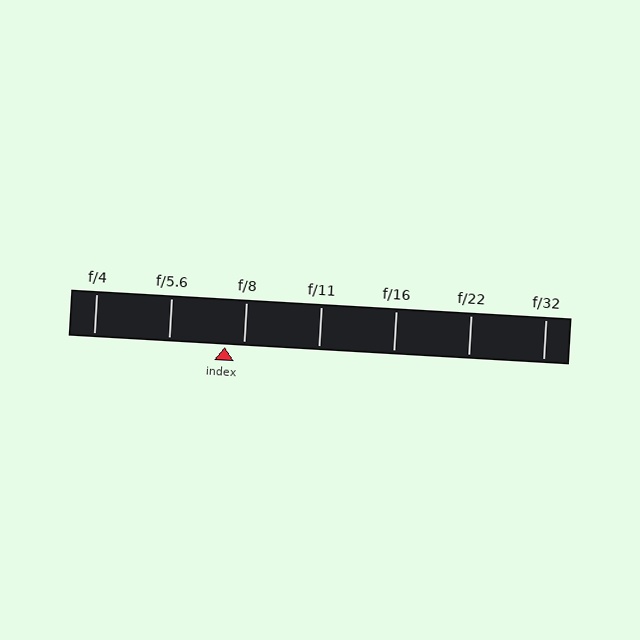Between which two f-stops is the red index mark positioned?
The index mark is between f/5.6 and f/8.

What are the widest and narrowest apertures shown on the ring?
The widest aperture shown is f/4 and the narrowest is f/32.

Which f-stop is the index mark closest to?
The index mark is closest to f/8.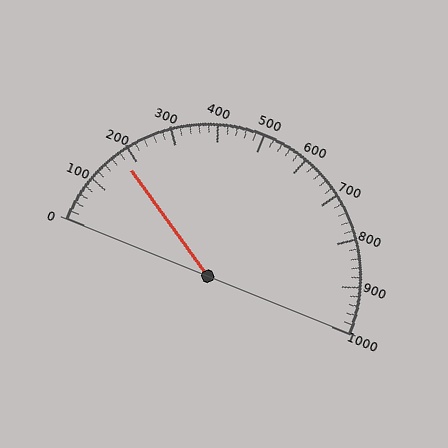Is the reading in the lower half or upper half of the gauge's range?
The reading is in the lower half of the range (0 to 1000).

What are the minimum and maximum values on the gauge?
The gauge ranges from 0 to 1000.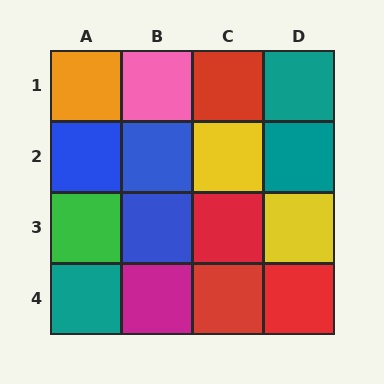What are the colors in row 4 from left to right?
Teal, magenta, red, red.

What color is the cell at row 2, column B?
Blue.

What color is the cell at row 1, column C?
Red.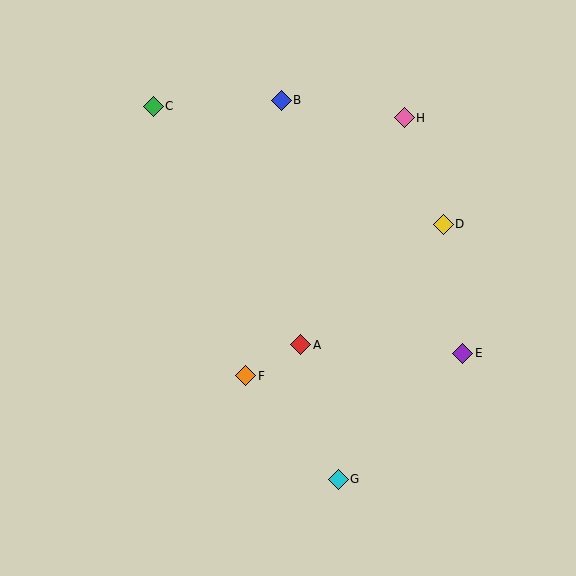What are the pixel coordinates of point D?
Point D is at (443, 224).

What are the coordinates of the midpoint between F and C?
The midpoint between F and C is at (199, 241).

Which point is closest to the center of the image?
Point A at (301, 345) is closest to the center.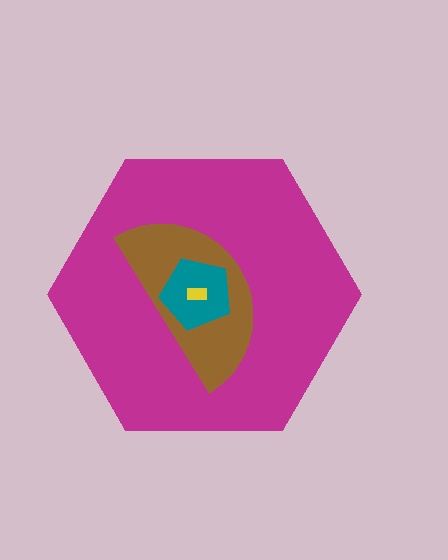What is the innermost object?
The yellow rectangle.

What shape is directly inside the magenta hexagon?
The brown semicircle.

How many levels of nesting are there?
4.